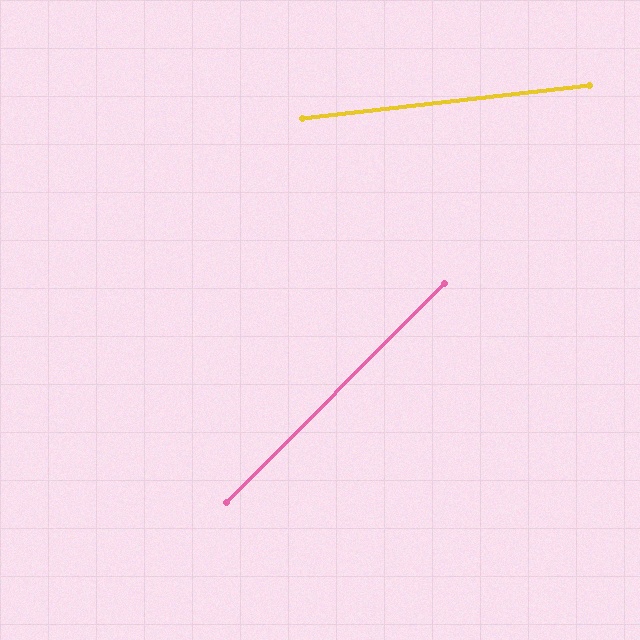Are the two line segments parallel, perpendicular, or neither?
Neither parallel nor perpendicular — they differ by about 39°.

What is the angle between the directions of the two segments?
Approximately 39 degrees.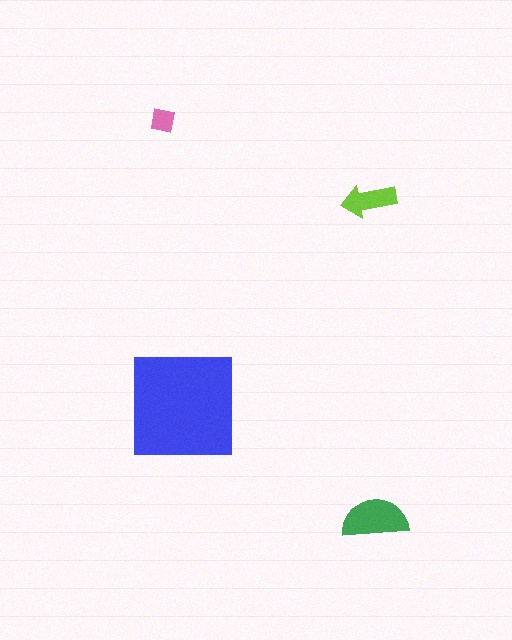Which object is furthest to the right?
The green semicircle is rightmost.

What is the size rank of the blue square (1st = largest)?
1st.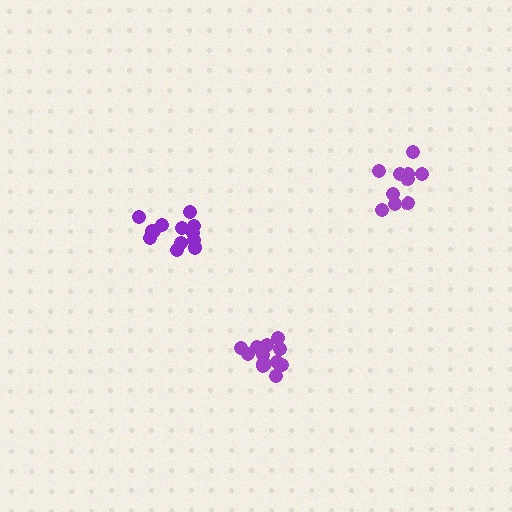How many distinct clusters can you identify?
There are 3 distinct clusters.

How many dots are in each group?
Group 1: 13 dots, Group 2: 15 dots, Group 3: 10 dots (38 total).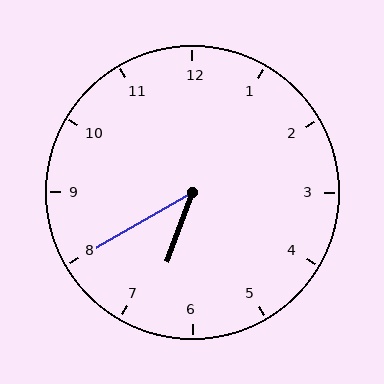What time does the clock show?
6:40.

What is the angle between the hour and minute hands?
Approximately 40 degrees.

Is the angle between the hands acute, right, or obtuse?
It is acute.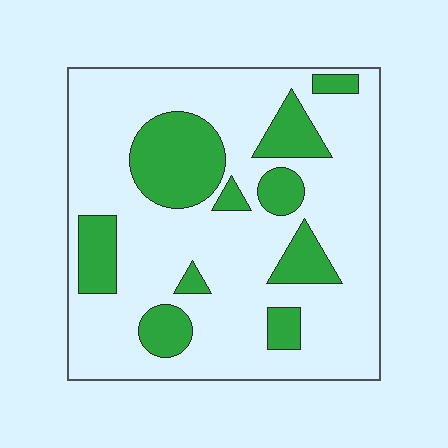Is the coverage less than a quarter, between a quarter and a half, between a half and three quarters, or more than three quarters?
Less than a quarter.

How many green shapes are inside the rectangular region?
10.